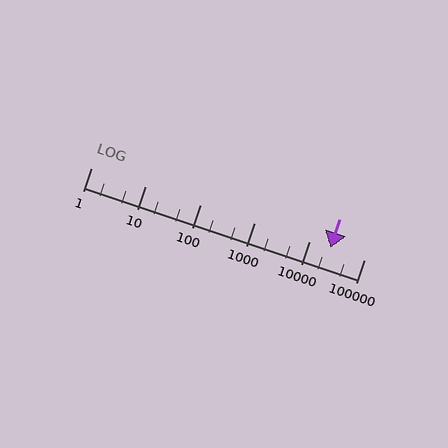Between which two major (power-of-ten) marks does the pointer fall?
The pointer is between 10000 and 100000.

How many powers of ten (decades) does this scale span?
The scale spans 5 decades, from 1 to 100000.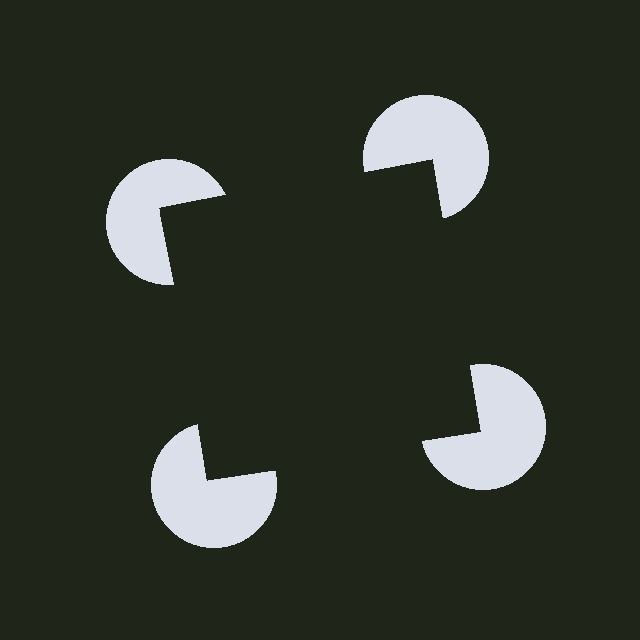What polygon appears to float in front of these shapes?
An illusory square — its edges are inferred from the aligned wedge cuts in the pac-man discs, not physically drawn.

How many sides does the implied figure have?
4 sides.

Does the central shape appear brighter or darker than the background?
It typically appears slightly darker than the background, even though no actual brightness change is drawn.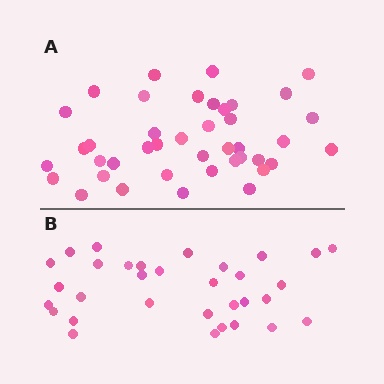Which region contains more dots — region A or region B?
Region A (the top region) has more dots.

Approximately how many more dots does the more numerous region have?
Region A has roughly 8 or so more dots than region B.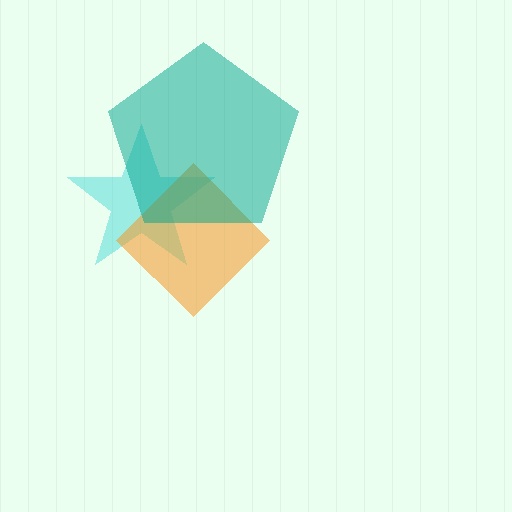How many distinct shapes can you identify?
There are 3 distinct shapes: a cyan star, an orange diamond, a teal pentagon.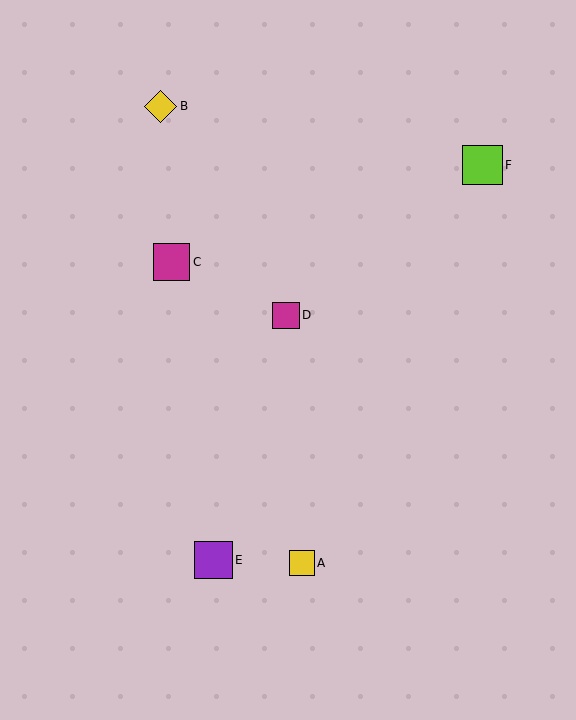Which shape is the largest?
The lime square (labeled F) is the largest.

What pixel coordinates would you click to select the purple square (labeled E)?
Click at (213, 560) to select the purple square E.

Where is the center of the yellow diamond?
The center of the yellow diamond is at (161, 106).